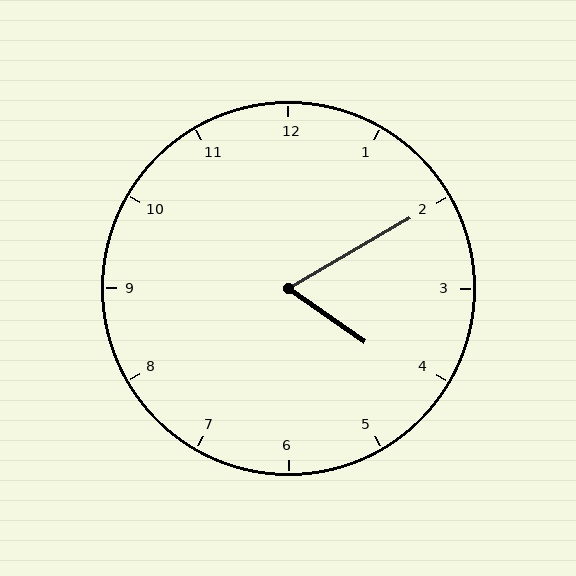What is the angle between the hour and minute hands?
Approximately 65 degrees.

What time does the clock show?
4:10.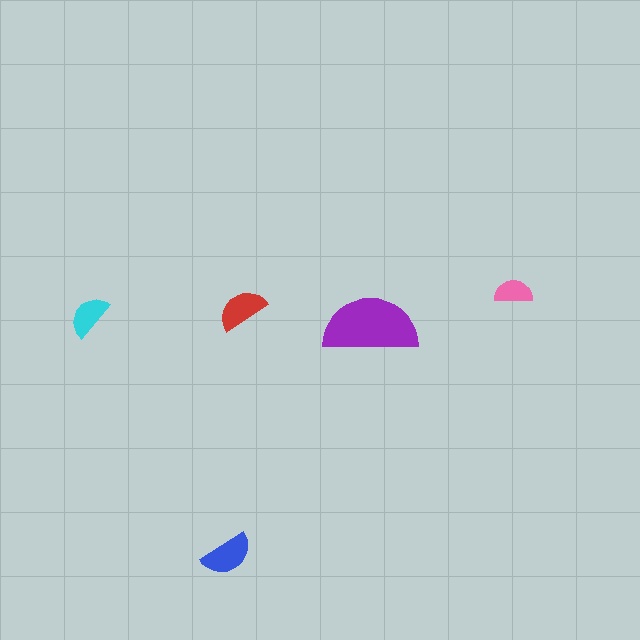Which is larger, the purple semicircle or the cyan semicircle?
The purple one.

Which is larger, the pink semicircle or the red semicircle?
The red one.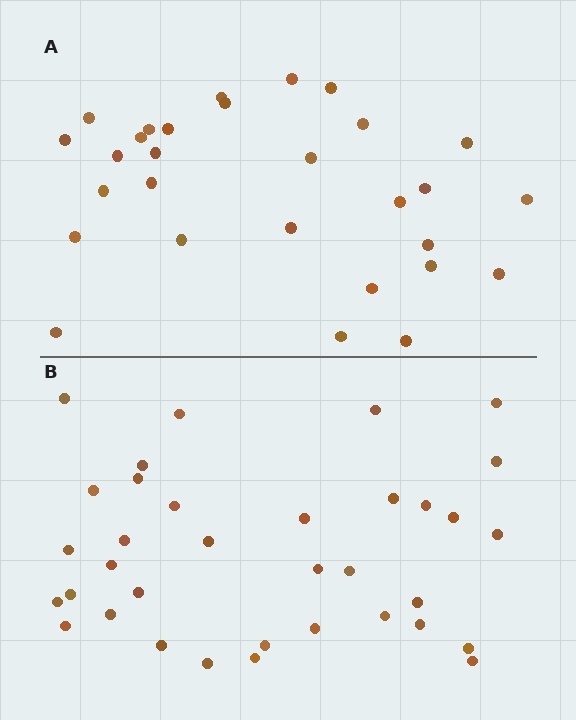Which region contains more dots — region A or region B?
Region B (the bottom region) has more dots.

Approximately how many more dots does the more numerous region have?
Region B has about 6 more dots than region A.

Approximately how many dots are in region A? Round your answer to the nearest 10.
About 30 dots. (The exact count is 29, which rounds to 30.)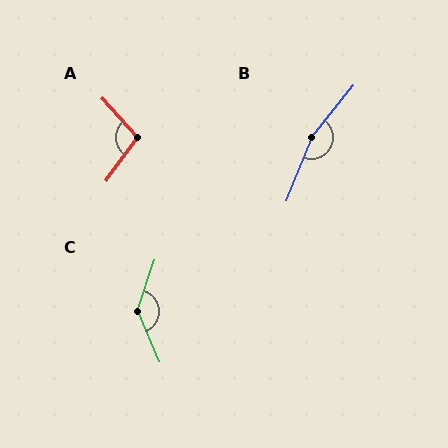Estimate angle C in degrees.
Approximately 138 degrees.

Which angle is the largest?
B, at approximately 163 degrees.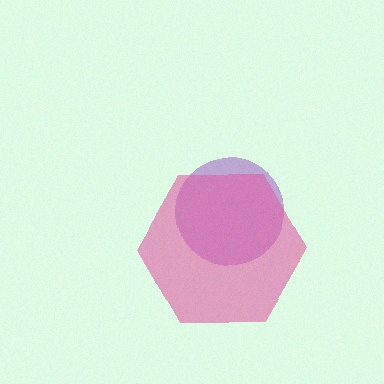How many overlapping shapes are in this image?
There are 2 overlapping shapes in the image.